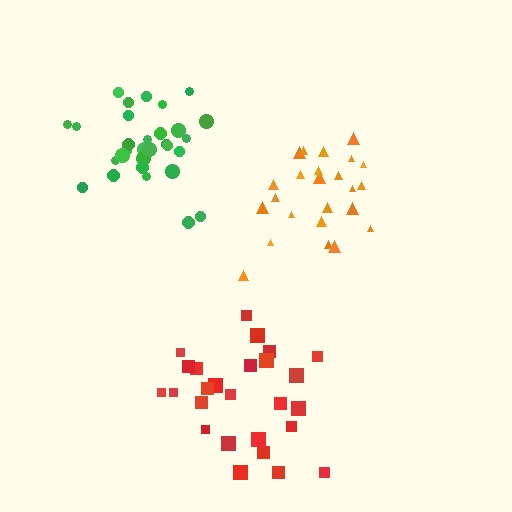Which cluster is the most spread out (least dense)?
Red.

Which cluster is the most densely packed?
Green.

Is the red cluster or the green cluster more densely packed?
Green.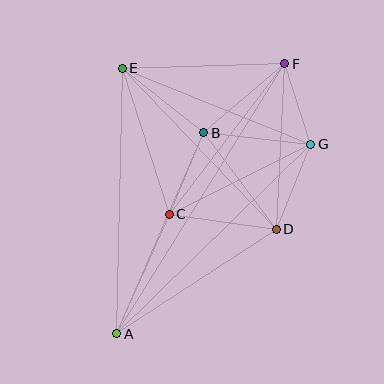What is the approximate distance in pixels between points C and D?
The distance between C and D is approximately 108 pixels.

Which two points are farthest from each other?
Points A and F are farthest from each other.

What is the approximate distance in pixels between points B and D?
The distance between B and D is approximately 121 pixels.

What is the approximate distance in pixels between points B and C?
The distance between B and C is approximately 89 pixels.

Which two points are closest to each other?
Points F and G are closest to each other.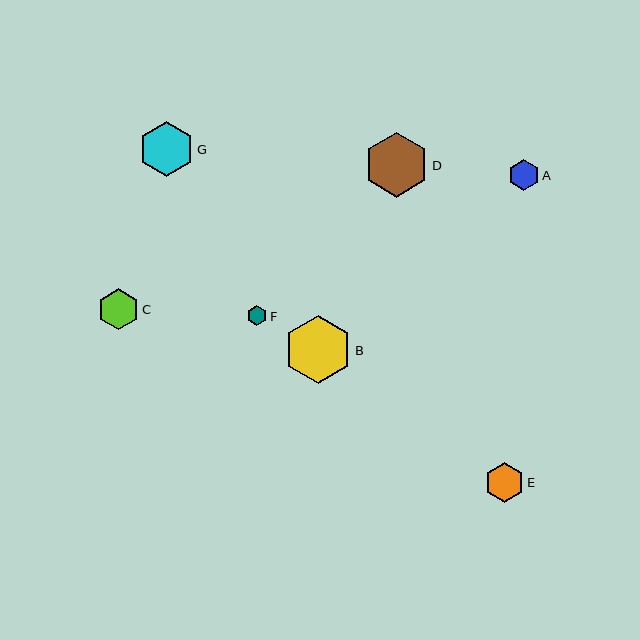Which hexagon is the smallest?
Hexagon F is the smallest with a size of approximately 20 pixels.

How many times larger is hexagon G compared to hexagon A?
Hexagon G is approximately 1.8 times the size of hexagon A.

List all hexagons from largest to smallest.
From largest to smallest: B, D, G, C, E, A, F.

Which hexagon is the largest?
Hexagon B is the largest with a size of approximately 68 pixels.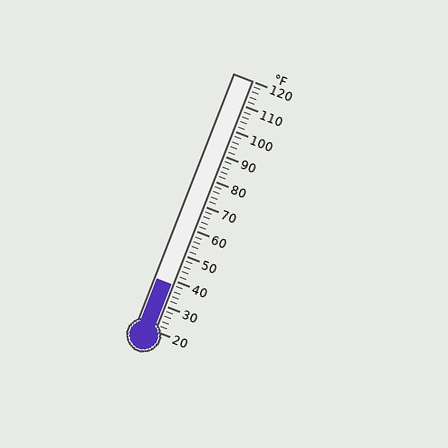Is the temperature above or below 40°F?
The temperature is below 40°F.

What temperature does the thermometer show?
The thermometer shows approximately 38°F.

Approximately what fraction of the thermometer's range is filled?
The thermometer is filled to approximately 20% of its range.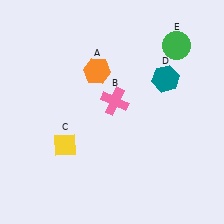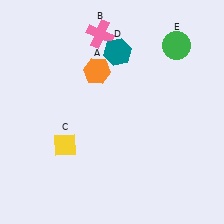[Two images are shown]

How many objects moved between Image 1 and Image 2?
2 objects moved between the two images.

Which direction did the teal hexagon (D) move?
The teal hexagon (D) moved left.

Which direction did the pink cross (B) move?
The pink cross (B) moved up.